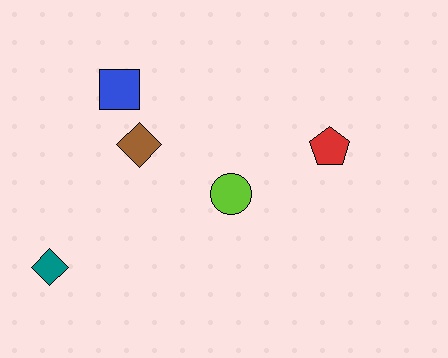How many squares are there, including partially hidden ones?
There is 1 square.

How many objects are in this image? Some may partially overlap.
There are 5 objects.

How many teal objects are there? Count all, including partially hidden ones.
There is 1 teal object.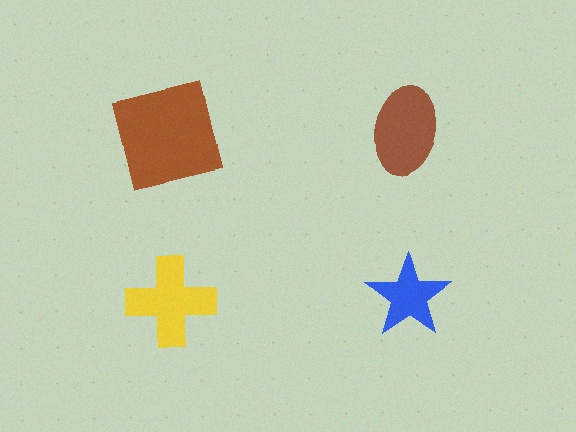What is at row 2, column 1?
A yellow cross.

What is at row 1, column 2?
A brown ellipse.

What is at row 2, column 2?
A blue star.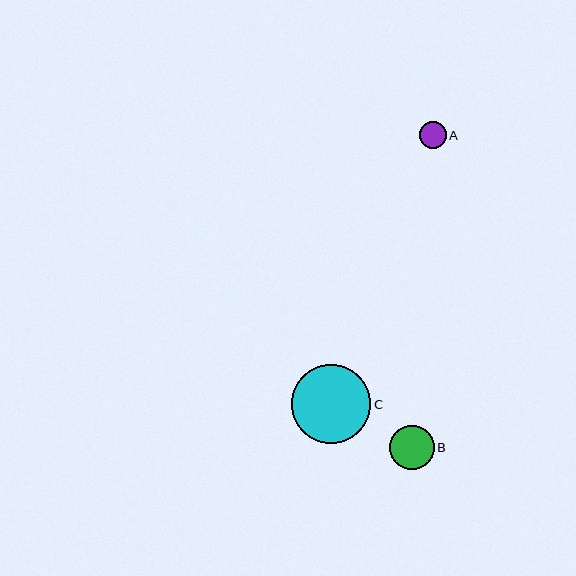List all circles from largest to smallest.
From largest to smallest: C, B, A.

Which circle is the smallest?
Circle A is the smallest with a size of approximately 26 pixels.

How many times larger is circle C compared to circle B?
Circle C is approximately 1.8 times the size of circle B.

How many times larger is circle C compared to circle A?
Circle C is approximately 3.0 times the size of circle A.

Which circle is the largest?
Circle C is the largest with a size of approximately 79 pixels.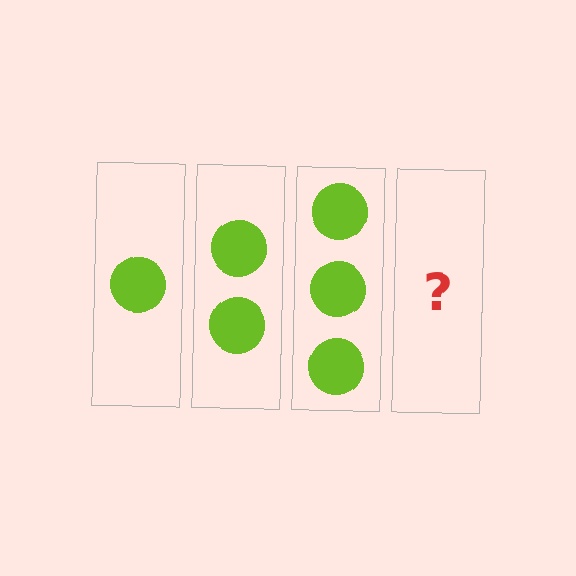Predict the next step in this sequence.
The next step is 4 circles.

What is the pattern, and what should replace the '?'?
The pattern is that each step adds one more circle. The '?' should be 4 circles.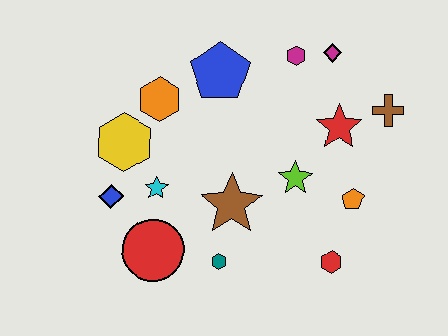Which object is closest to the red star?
The brown cross is closest to the red star.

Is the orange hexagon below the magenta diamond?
Yes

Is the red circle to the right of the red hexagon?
No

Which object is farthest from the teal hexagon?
The magenta diamond is farthest from the teal hexagon.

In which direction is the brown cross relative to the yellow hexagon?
The brown cross is to the right of the yellow hexagon.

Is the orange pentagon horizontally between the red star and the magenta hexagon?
No